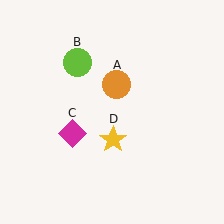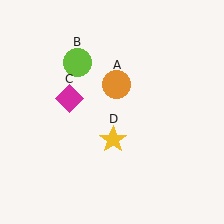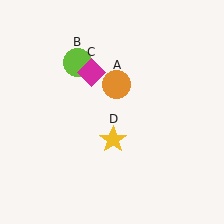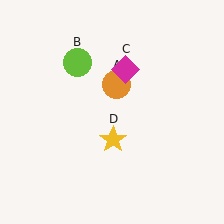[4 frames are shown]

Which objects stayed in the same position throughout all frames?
Orange circle (object A) and lime circle (object B) and yellow star (object D) remained stationary.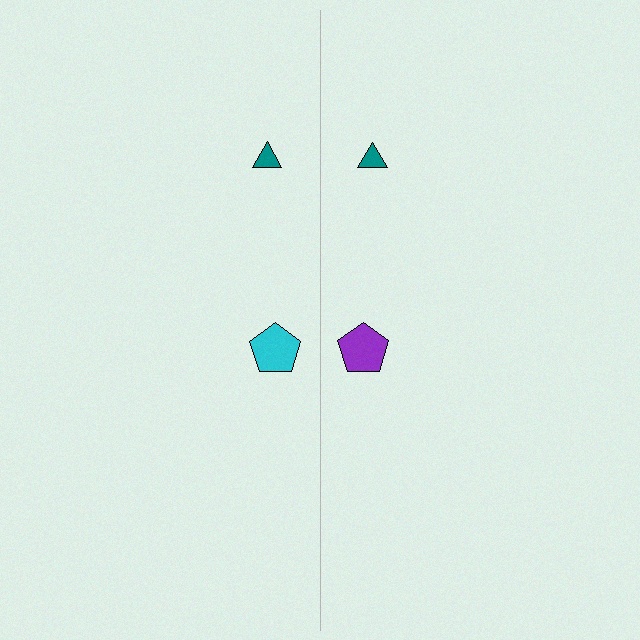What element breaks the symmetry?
The purple pentagon on the right side breaks the symmetry — its mirror counterpart is cyan.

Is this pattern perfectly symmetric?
No, the pattern is not perfectly symmetric. The purple pentagon on the right side breaks the symmetry — its mirror counterpart is cyan.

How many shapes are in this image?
There are 4 shapes in this image.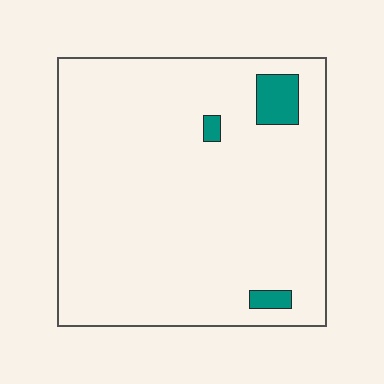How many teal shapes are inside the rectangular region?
3.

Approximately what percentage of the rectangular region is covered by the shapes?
Approximately 5%.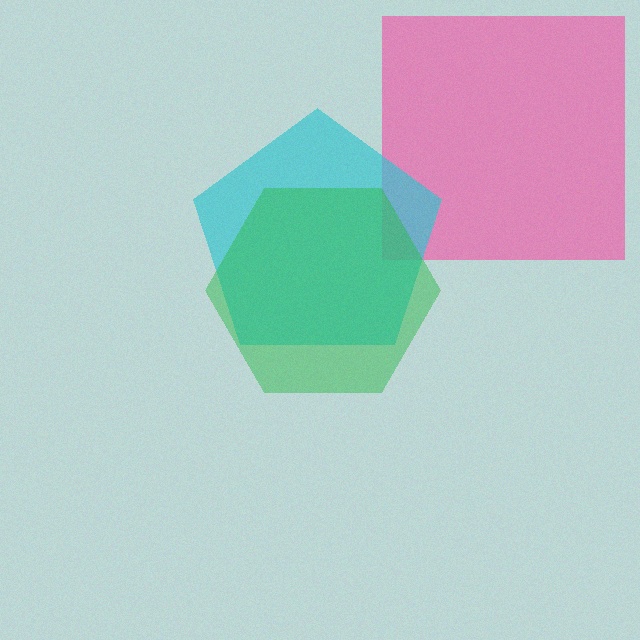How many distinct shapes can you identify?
There are 3 distinct shapes: a pink square, a cyan pentagon, a green hexagon.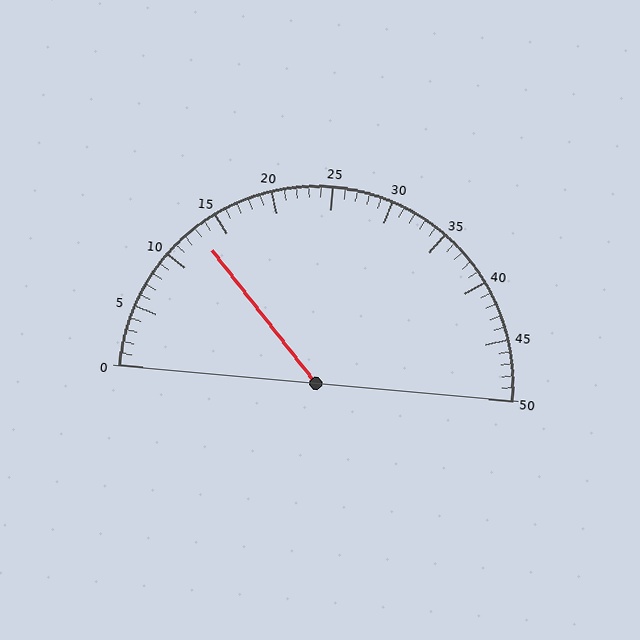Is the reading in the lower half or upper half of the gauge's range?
The reading is in the lower half of the range (0 to 50).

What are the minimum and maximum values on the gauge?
The gauge ranges from 0 to 50.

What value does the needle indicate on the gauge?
The needle indicates approximately 13.